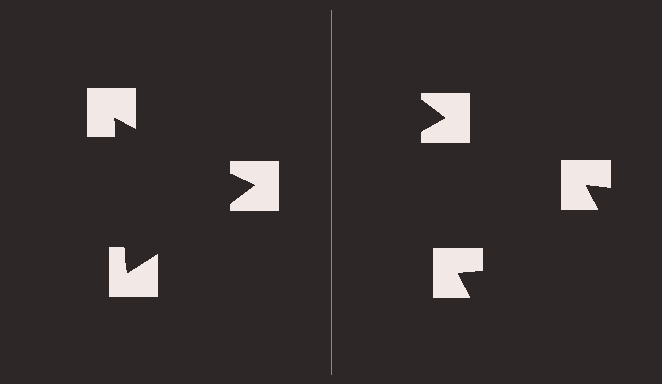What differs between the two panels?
The notched squares are positioned identically on both sides; only the wedge orientations differ. On the left they align to a triangle; on the right they are misaligned.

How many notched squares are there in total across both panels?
6 — 3 on each side.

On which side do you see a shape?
An illusory triangle appears on the left side. On the right side the wedge cuts are rotated, so no coherent shape forms.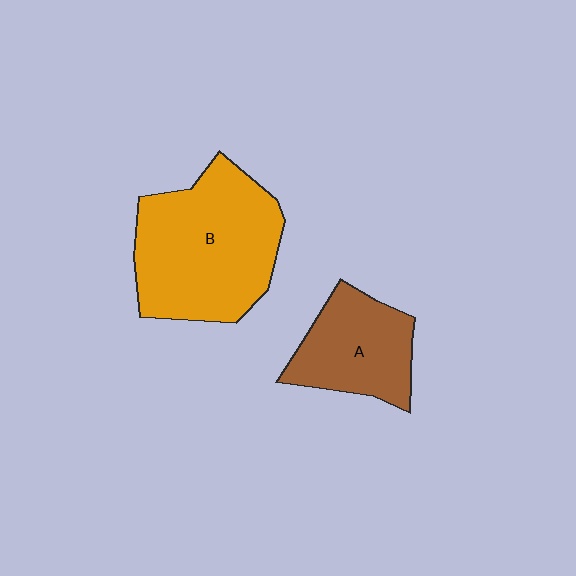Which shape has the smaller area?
Shape A (brown).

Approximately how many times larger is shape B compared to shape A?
Approximately 1.8 times.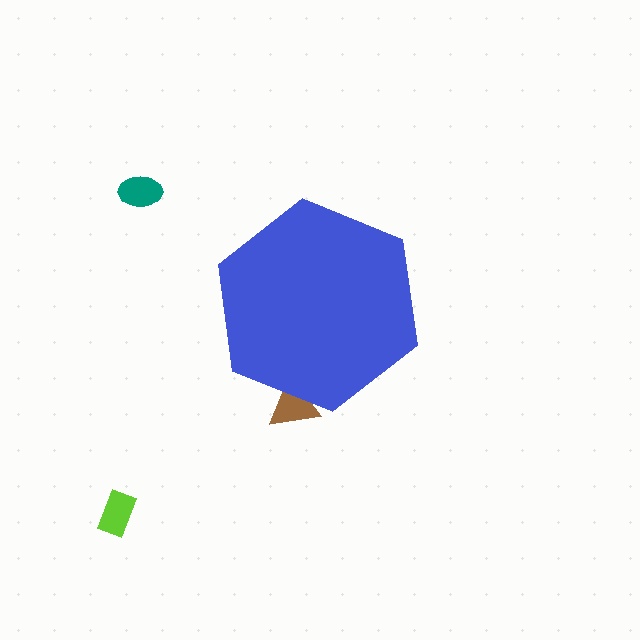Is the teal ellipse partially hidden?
No, the teal ellipse is fully visible.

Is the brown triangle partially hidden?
Yes, the brown triangle is partially hidden behind the blue hexagon.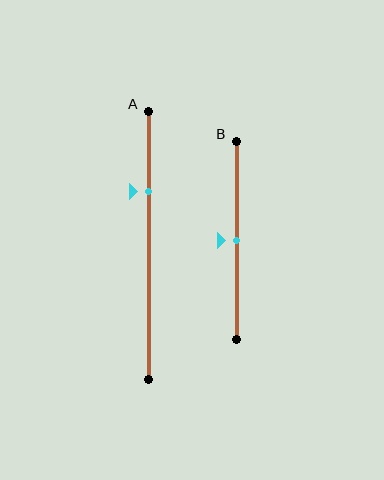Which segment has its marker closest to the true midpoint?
Segment B has its marker closest to the true midpoint.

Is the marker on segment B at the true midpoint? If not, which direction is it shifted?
Yes, the marker on segment B is at the true midpoint.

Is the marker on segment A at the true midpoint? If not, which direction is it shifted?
No, the marker on segment A is shifted upward by about 20% of the segment length.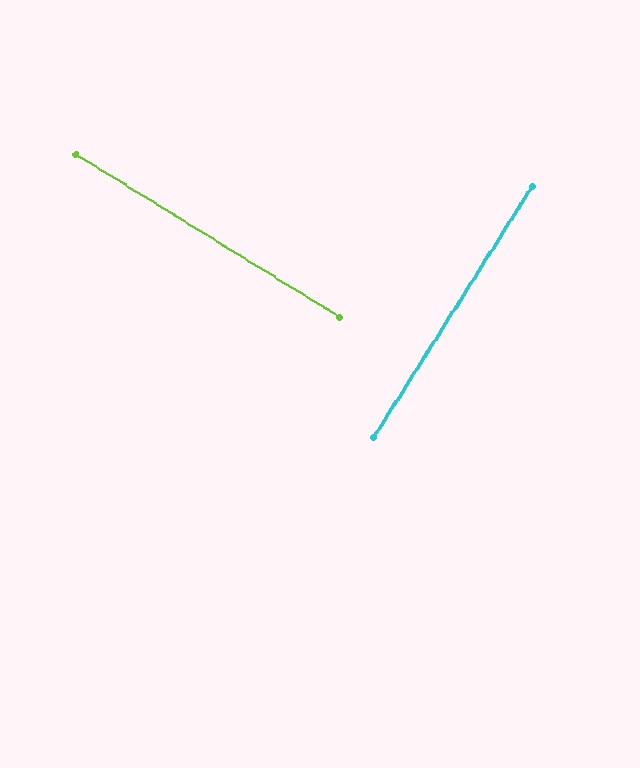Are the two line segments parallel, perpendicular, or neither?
Perpendicular — they meet at approximately 90°.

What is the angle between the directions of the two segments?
Approximately 90 degrees.